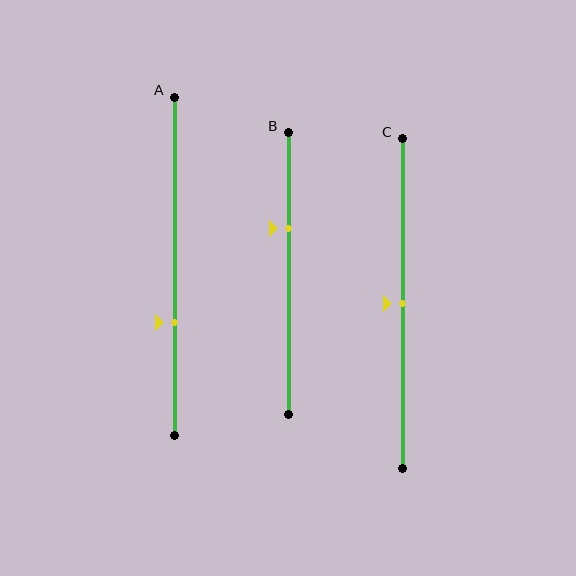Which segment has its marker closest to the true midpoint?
Segment C has its marker closest to the true midpoint.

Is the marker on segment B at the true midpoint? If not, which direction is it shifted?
No, the marker on segment B is shifted upward by about 16% of the segment length.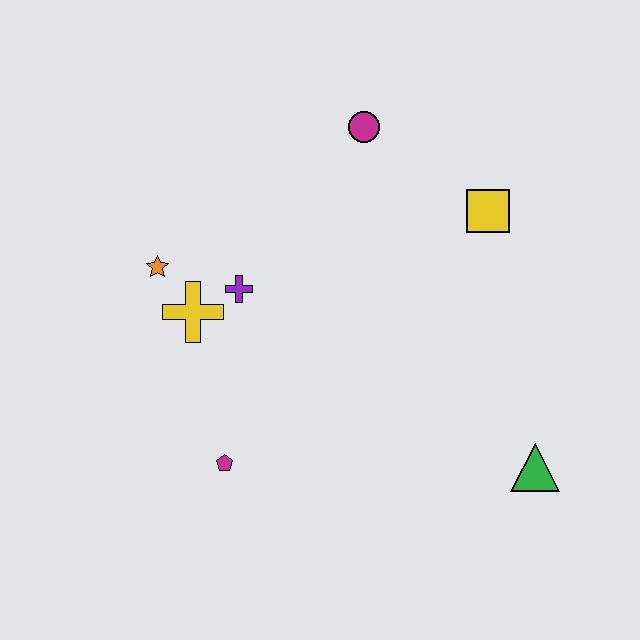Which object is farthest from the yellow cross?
The green triangle is farthest from the yellow cross.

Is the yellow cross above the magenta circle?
No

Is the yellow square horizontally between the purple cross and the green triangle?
Yes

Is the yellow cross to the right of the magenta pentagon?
No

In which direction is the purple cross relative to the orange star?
The purple cross is to the right of the orange star.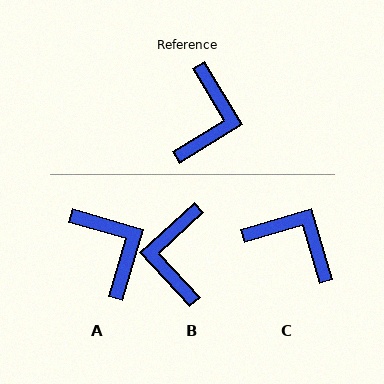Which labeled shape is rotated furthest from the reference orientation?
B, about 169 degrees away.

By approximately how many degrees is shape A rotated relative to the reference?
Approximately 42 degrees counter-clockwise.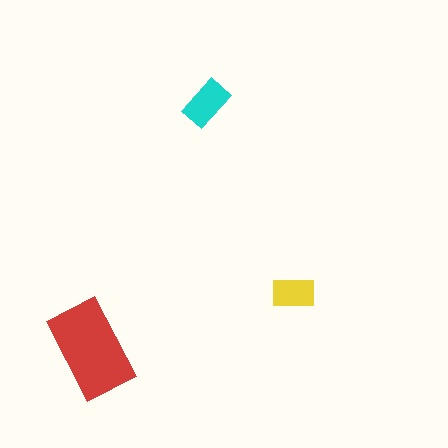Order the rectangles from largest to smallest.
the red one, the cyan one, the yellow one.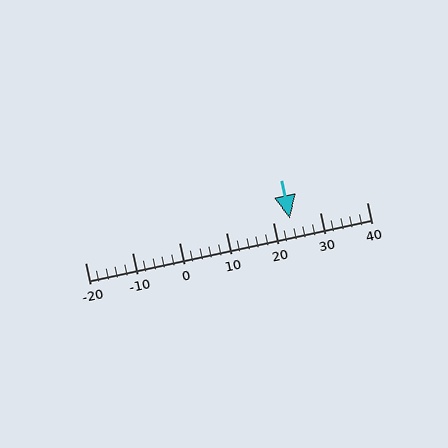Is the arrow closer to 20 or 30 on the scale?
The arrow is closer to 20.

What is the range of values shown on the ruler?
The ruler shows values from -20 to 40.